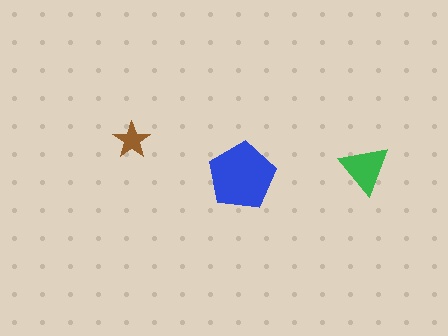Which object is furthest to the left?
The brown star is leftmost.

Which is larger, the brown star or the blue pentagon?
The blue pentagon.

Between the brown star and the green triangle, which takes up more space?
The green triangle.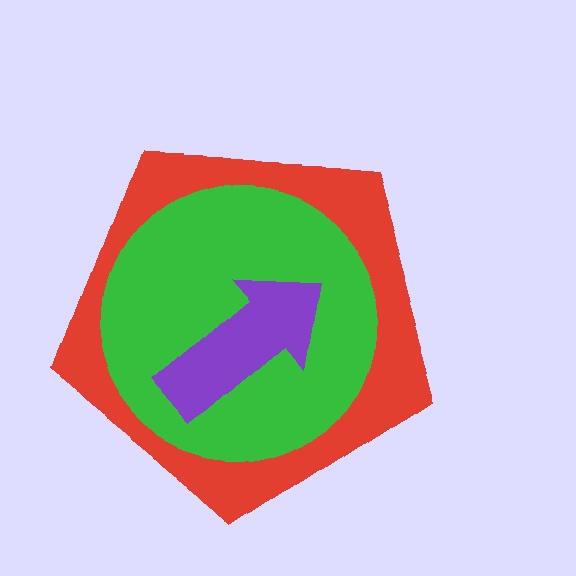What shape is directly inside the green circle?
The purple arrow.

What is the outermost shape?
The red pentagon.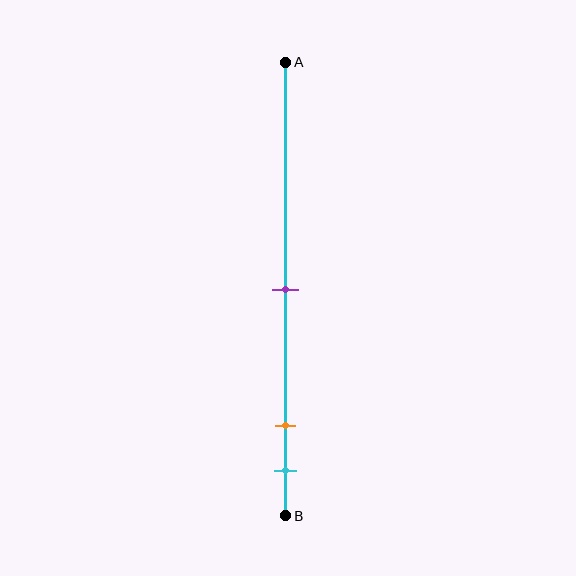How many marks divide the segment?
There are 3 marks dividing the segment.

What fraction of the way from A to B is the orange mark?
The orange mark is approximately 80% (0.8) of the way from A to B.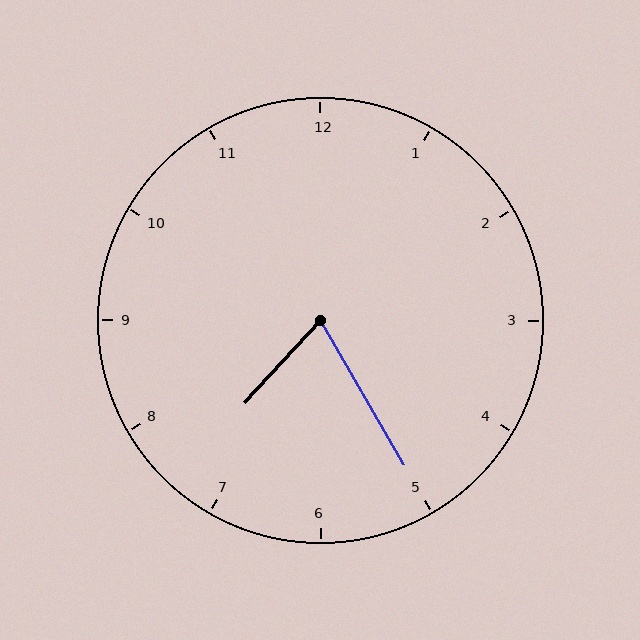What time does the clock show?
7:25.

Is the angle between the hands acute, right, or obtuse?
It is acute.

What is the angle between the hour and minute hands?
Approximately 72 degrees.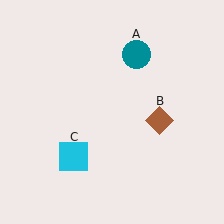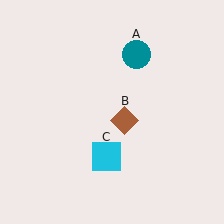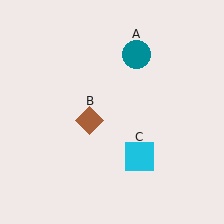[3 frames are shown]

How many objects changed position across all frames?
2 objects changed position: brown diamond (object B), cyan square (object C).